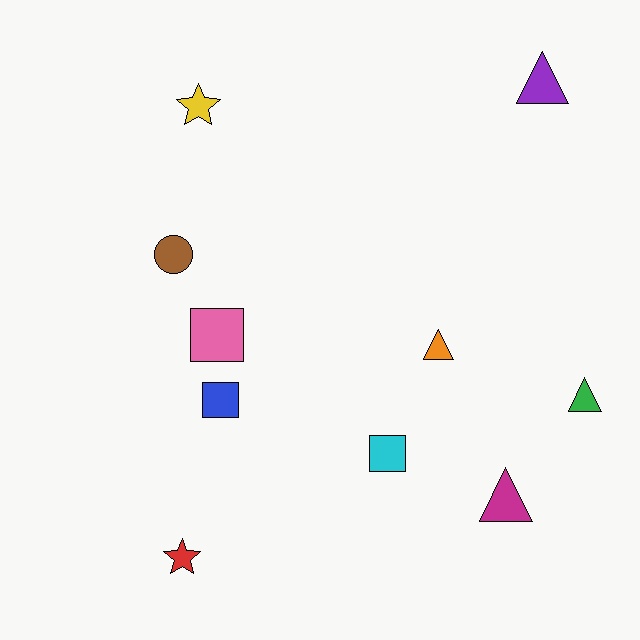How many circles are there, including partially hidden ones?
There is 1 circle.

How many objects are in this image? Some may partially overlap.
There are 10 objects.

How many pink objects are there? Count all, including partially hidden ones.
There is 1 pink object.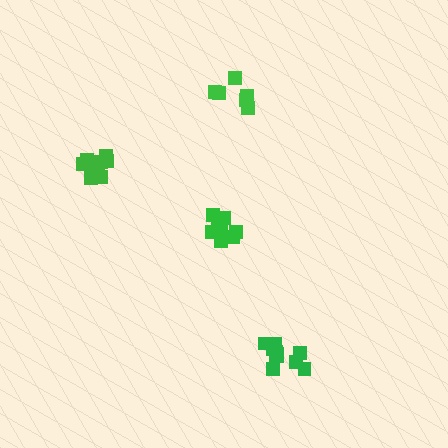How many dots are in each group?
Group 1: 9 dots, Group 2: 11 dots, Group 3: 10 dots, Group 4: 6 dots (36 total).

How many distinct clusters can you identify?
There are 4 distinct clusters.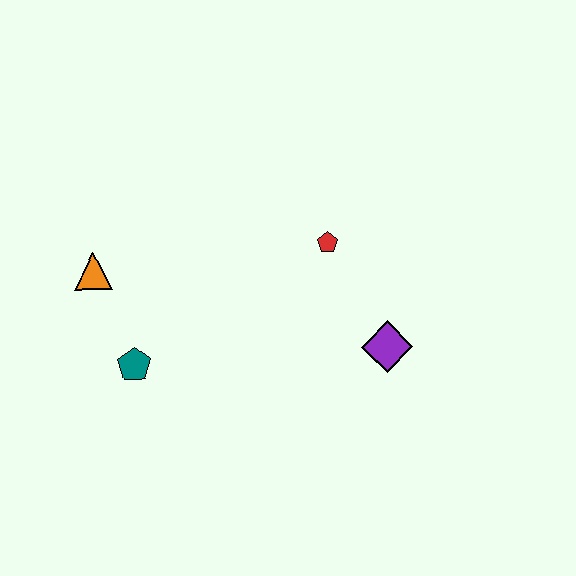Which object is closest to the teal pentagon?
The orange triangle is closest to the teal pentagon.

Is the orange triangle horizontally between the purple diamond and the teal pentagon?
No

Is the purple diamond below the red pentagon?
Yes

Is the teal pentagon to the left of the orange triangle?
No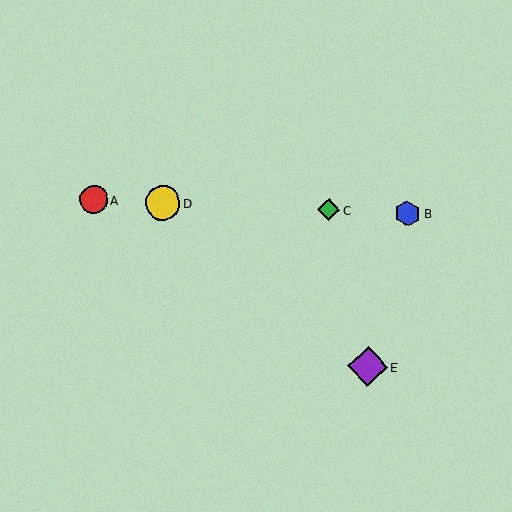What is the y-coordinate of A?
Object A is at y≈200.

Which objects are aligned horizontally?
Objects A, B, C, D are aligned horizontally.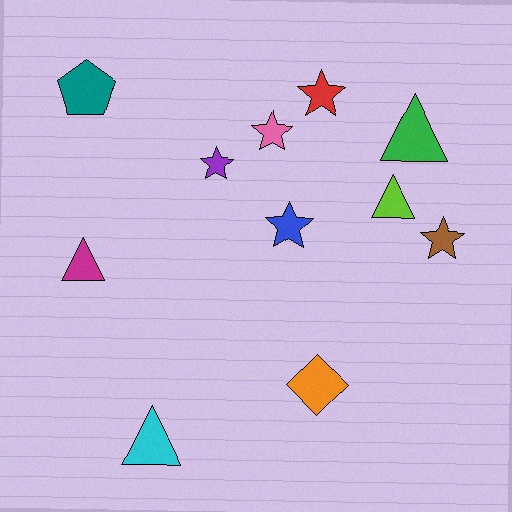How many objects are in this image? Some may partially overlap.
There are 11 objects.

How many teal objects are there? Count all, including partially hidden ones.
There is 1 teal object.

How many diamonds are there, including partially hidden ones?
There is 1 diamond.